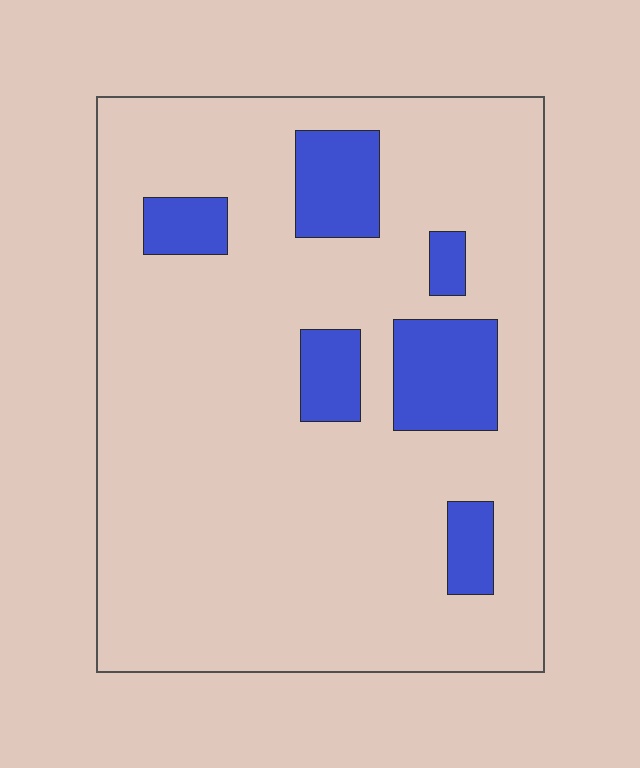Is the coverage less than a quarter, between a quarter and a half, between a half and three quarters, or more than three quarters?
Less than a quarter.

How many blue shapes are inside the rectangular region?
6.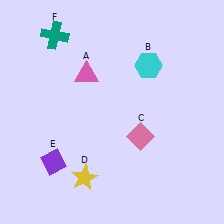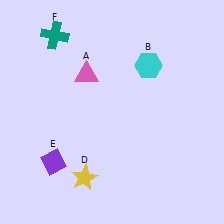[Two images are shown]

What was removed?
The pink diamond (C) was removed in Image 2.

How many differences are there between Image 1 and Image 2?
There is 1 difference between the two images.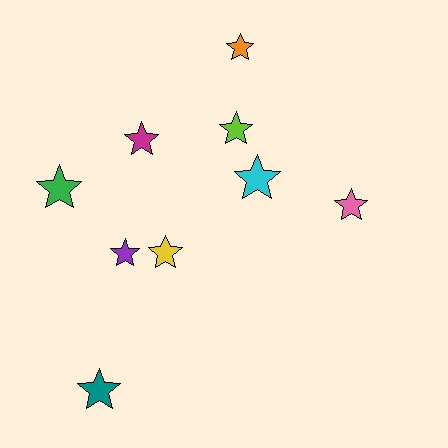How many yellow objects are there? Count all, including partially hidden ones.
There is 1 yellow object.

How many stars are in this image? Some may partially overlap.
There are 9 stars.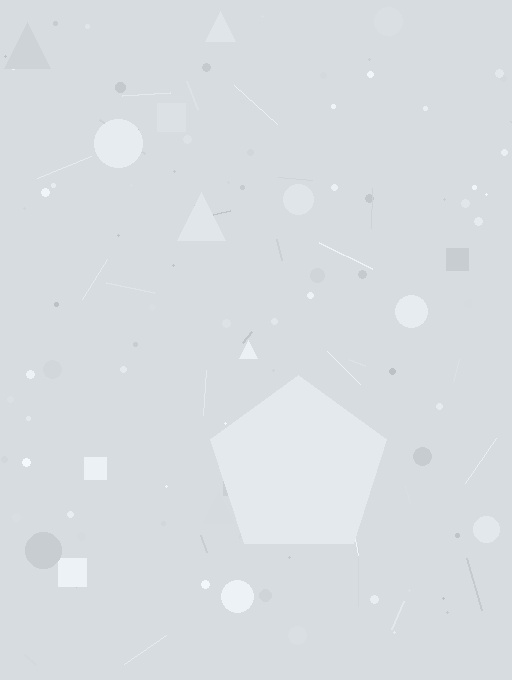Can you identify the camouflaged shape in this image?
The camouflaged shape is a pentagon.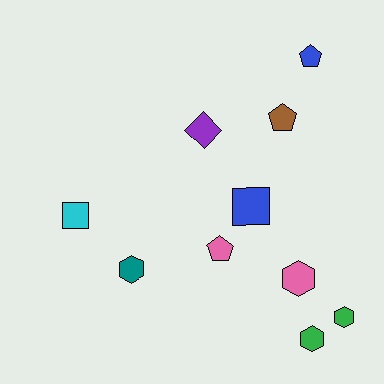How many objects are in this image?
There are 10 objects.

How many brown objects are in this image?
There is 1 brown object.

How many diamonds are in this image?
There is 1 diamond.